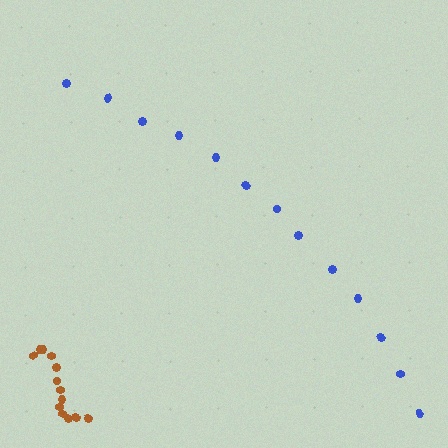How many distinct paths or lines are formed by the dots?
There are 2 distinct paths.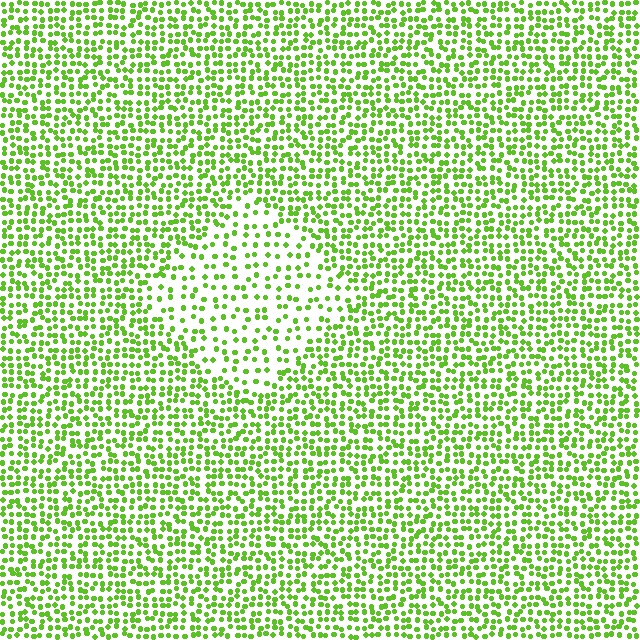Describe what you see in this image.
The image contains small lime elements arranged at two different densities. A diamond-shaped region is visible where the elements are less densely packed than the surrounding area.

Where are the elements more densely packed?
The elements are more densely packed outside the diamond boundary.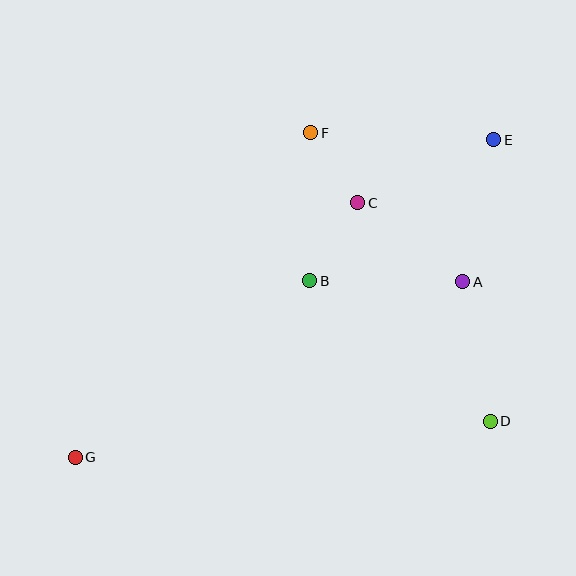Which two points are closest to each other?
Points C and F are closest to each other.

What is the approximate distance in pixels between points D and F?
The distance between D and F is approximately 340 pixels.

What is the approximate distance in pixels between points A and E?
The distance between A and E is approximately 145 pixels.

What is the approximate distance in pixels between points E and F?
The distance between E and F is approximately 183 pixels.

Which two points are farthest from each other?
Points E and G are farthest from each other.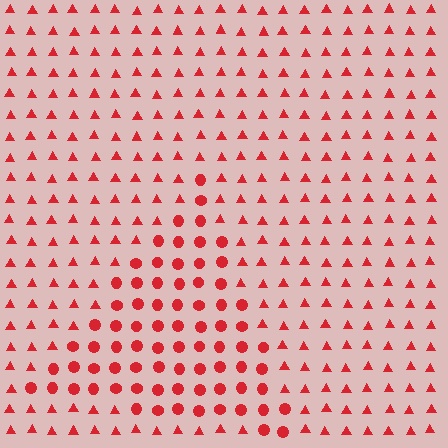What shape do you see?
I see a triangle.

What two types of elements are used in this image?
The image uses circles inside the triangle region and triangles outside it.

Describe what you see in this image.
The image is filled with small red elements arranged in a uniform grid. A triangle-shaped region contains circles, while the surrounding area contains triangles. The boundary is defined purely by the change in element shape.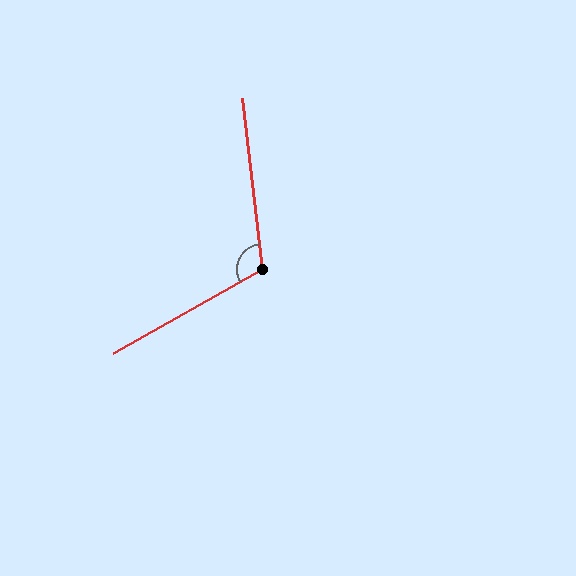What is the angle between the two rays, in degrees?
Approximately 112 degrees.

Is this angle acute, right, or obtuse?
It is obtuse.